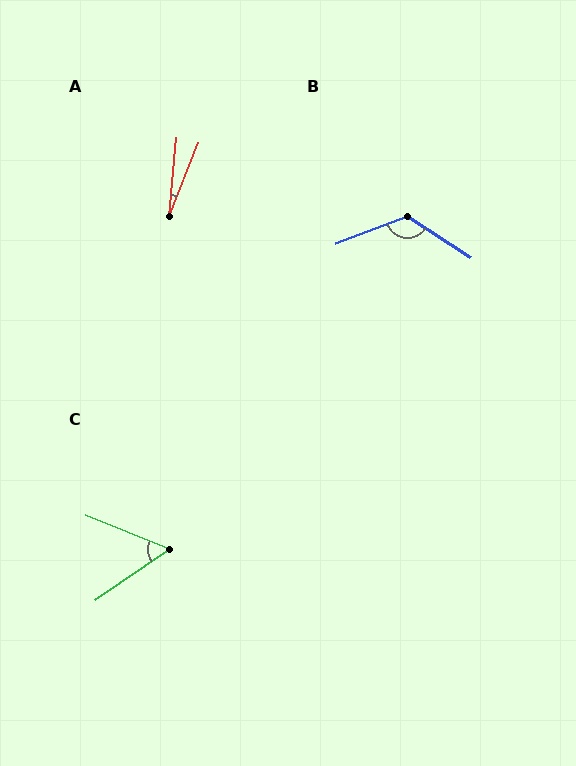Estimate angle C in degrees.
Approximately 56 degrees.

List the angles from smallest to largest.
A (16°), C (56°), B (126°).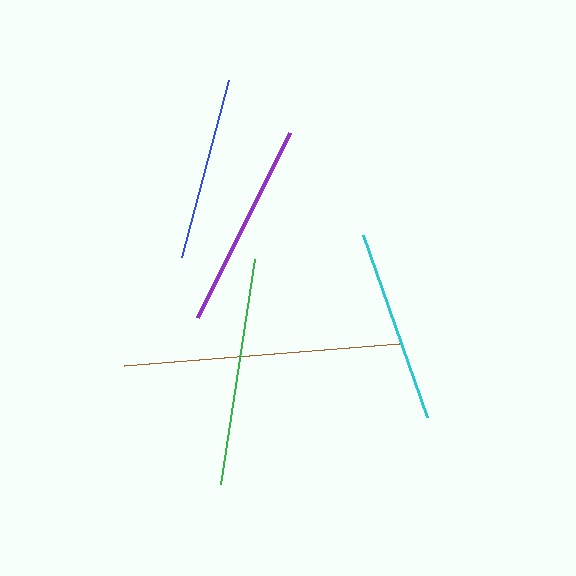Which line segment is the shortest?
The blue line is the shortest at approximately 184 pixels.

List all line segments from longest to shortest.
From longest to shortest: brown, green, purple, cyan, blue.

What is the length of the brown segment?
The brown segment is approximately 276 pixels long.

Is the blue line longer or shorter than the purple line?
The purple line is longer than the blue line.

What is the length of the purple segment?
The purple segment is approximately 207 pixels long.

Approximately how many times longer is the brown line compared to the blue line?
The brown line is approximately 1.5 times the length of the blue line.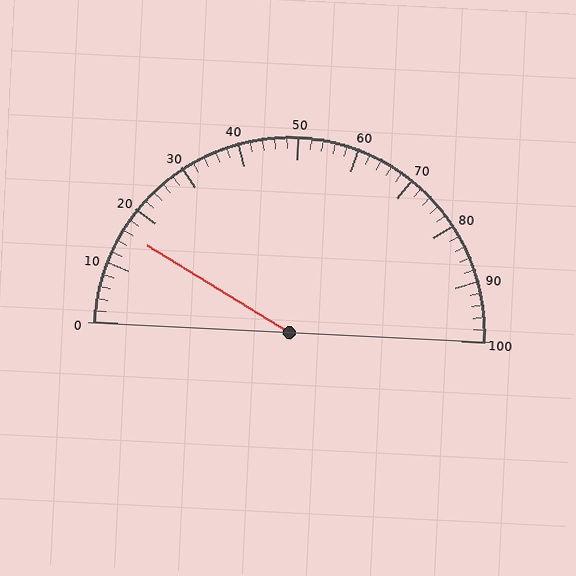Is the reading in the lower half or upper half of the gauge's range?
The reading is in the lower half of the range (0 to 100).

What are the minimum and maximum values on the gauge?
The gauge ranges from 0 to 100.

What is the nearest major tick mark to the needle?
The nearest major tick mark is 20.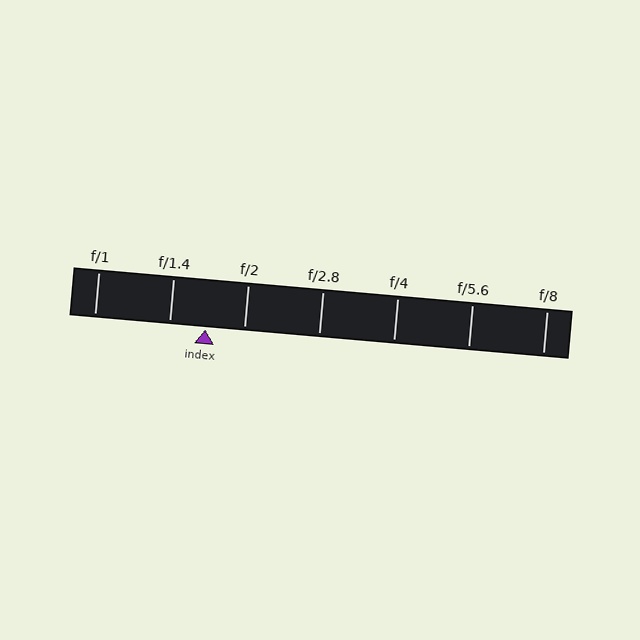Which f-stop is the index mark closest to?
The index mark is closest to f/1.4.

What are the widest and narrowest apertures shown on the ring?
The widest aperture shown is f/1 and the narrowest is f/8.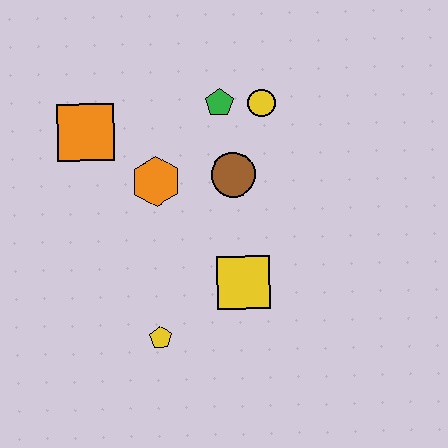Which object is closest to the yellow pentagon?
The yellow square is closest to the yellow pentagon.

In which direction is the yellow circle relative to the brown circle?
The yellow circle is above the brown circle.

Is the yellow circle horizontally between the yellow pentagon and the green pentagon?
No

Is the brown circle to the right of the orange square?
Yes